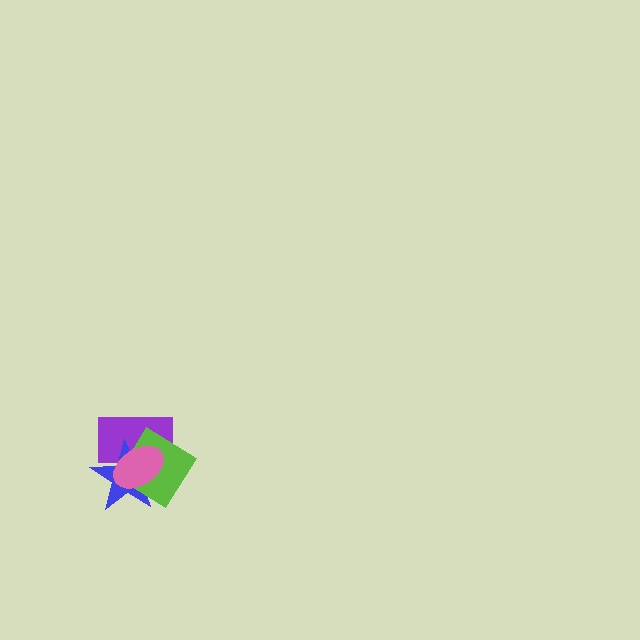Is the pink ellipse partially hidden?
No, no other shape covers it.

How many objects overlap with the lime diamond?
3 objects overlap with the lime diamond.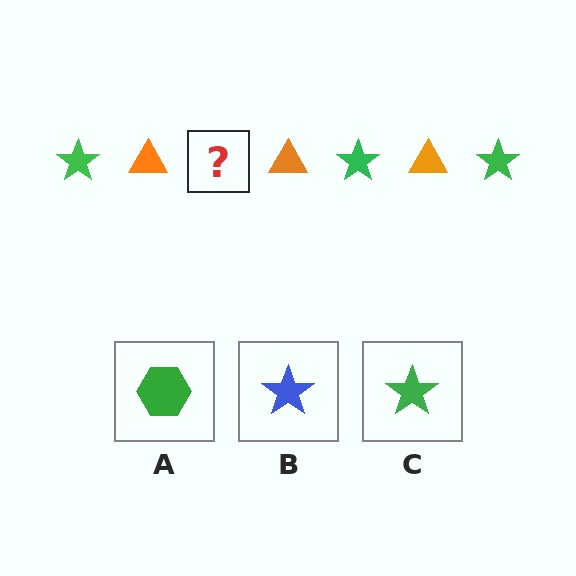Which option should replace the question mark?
Option C.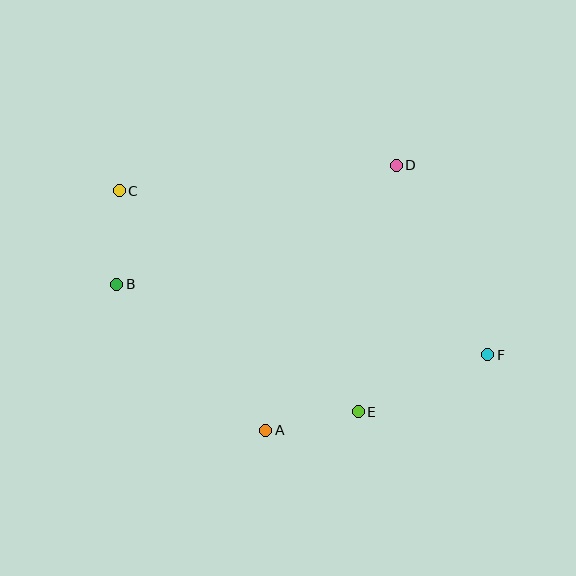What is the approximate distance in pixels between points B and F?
The distance between B and F is approximately 378 pixels.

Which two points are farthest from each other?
Points C and F are farthest from each other.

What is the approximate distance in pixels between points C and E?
The distance between C and E is approximately 325 pixels.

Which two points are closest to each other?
Points B and C are closest to each other.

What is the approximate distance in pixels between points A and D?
The distance between A and D is approximately 296 pixels.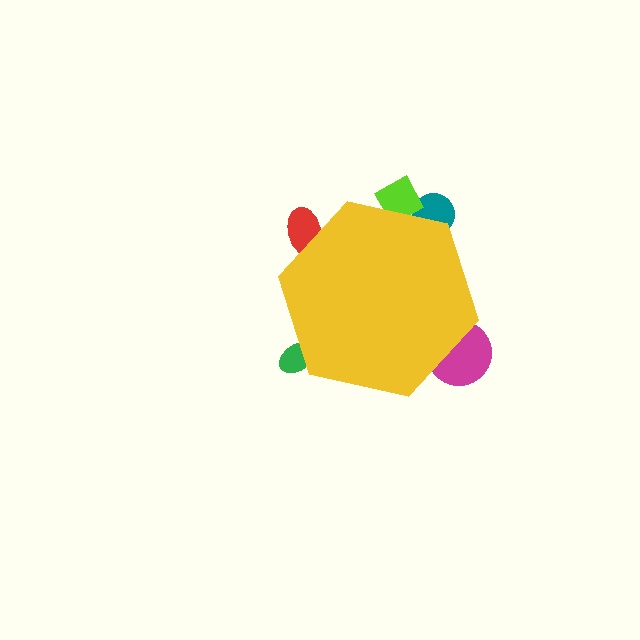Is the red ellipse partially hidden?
Yes, the red ellipse is partially hidden behind the yellow hexagon.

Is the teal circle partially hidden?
Yes, the teal circle is partially hidden behind the yellow hexagon.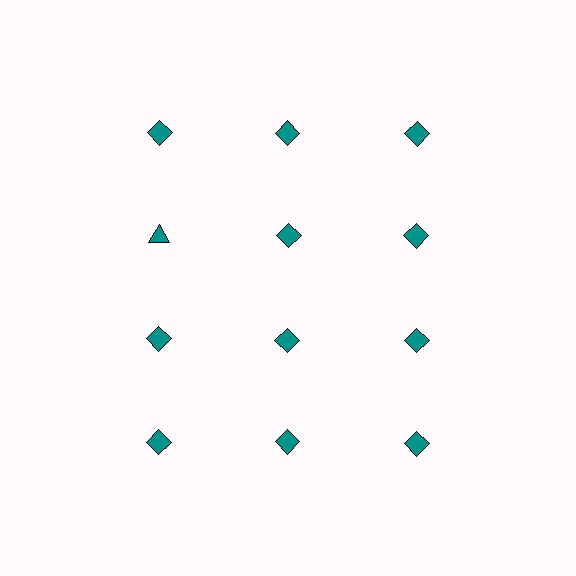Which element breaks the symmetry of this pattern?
The teal triangle in the second row, leftmost column breaks the symmetry. All other shapes are teal diamonds.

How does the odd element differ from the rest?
It has a different shape: triangle instead of diamond.